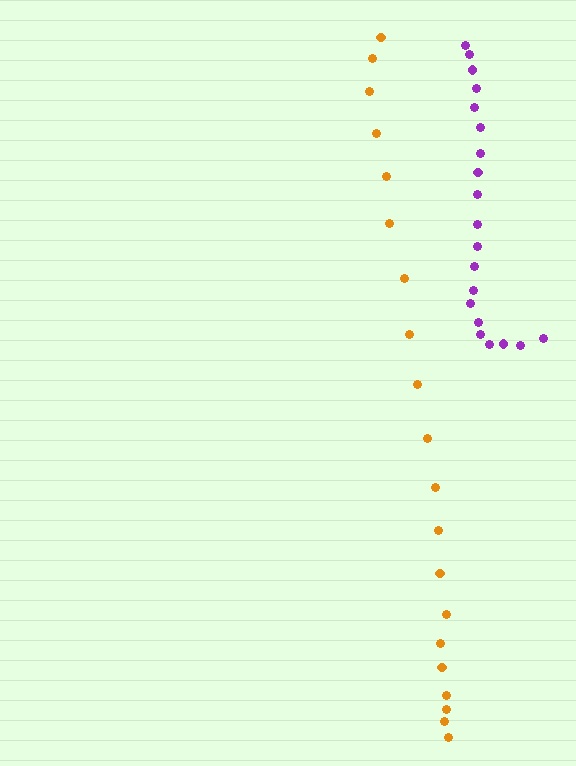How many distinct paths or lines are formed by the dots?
There are 2 distinct paths.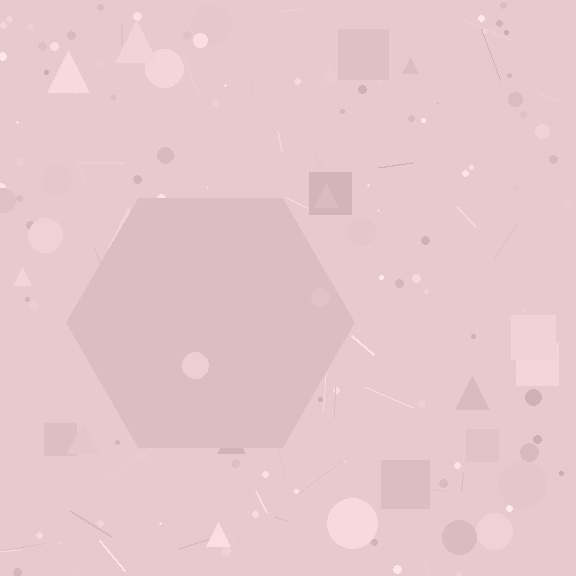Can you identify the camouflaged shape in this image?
The camouflaged shape is a hexagon.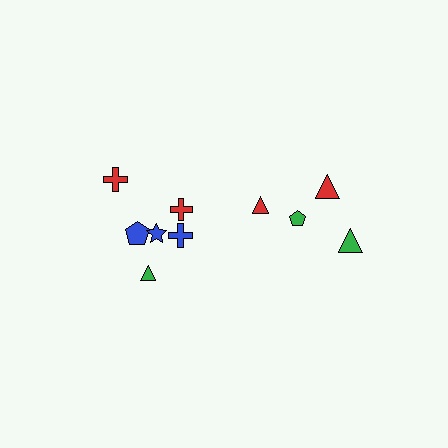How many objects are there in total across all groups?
There are 10 objects.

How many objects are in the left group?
There are 6 objects.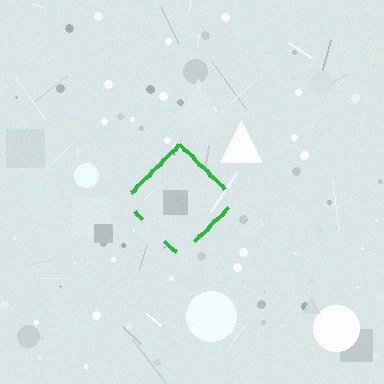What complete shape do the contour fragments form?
The contour fragments form a diamond.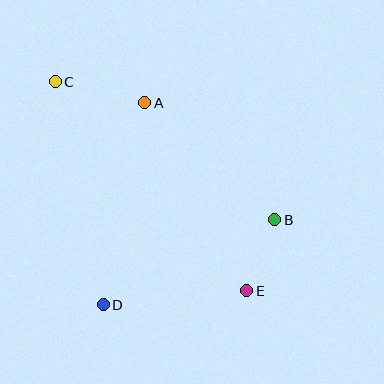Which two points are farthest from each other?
Points C and E are farthest from each other.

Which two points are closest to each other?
Points B and E are closest to each other.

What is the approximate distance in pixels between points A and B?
The distance between A and B is approximately 175 pixels.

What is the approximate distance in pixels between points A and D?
The distance between A and D is approximately 206 pixels.